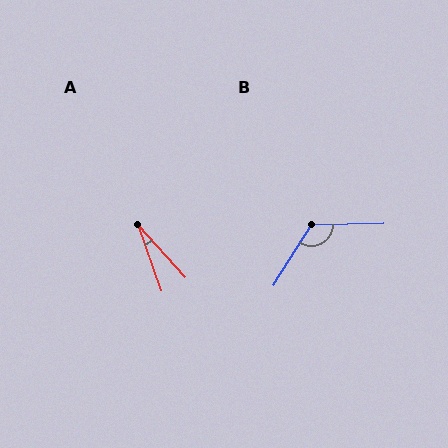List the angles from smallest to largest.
A (23°), B (123°).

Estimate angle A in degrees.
Approximately 23 degrees.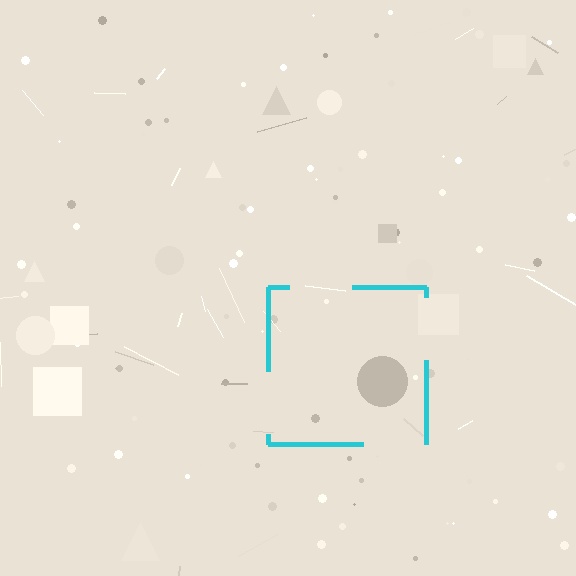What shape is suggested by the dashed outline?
The dashed outline suggests a square.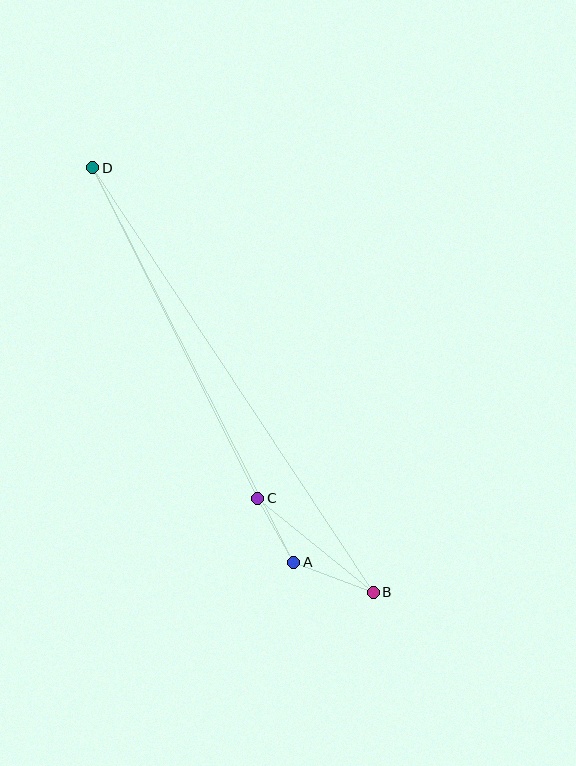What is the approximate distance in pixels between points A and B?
The distance between A and B is approximately 85 pixels.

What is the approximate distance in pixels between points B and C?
The distance between B and C is approximately 149 pixels.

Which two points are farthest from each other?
Points B and D are farthest from each other.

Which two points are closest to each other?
Points A and C are closest to each other.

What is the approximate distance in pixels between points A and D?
The distance between A and D is approximately 443 pixels.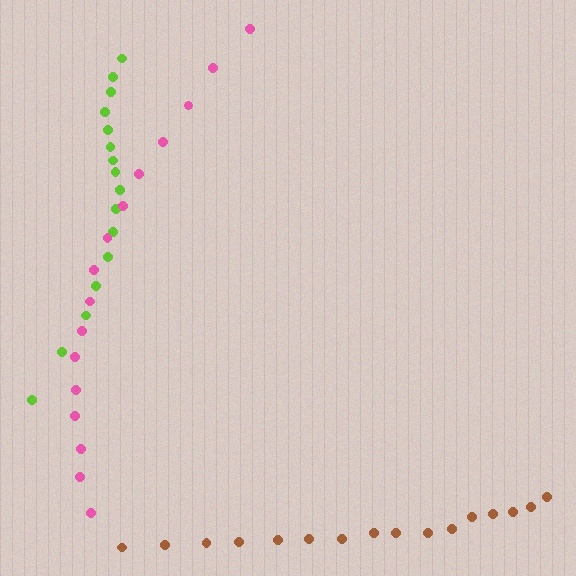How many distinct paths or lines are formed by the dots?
There are 3 distinct paths.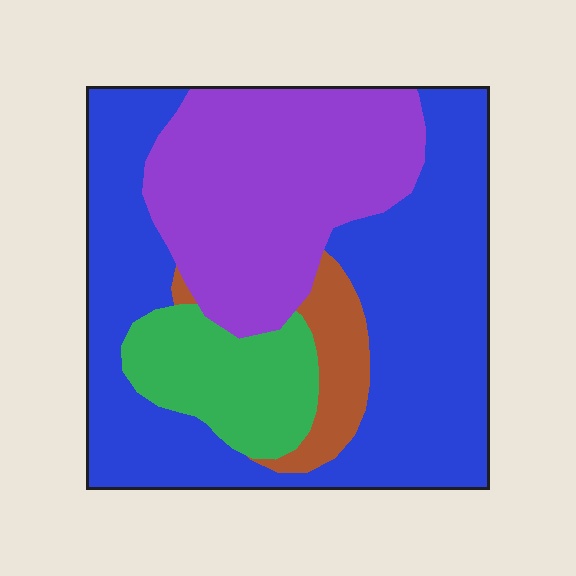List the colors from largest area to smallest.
From largest to smallest: blue, purple, green, brown.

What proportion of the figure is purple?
Purple takes up between a sixth and a third of the figure.